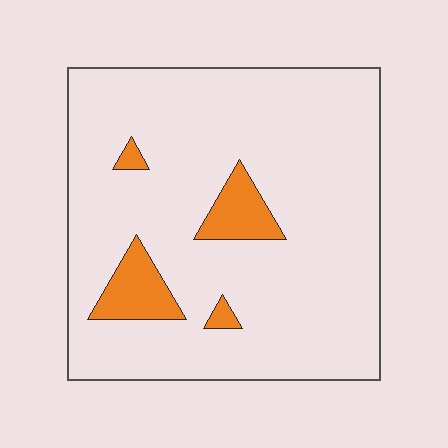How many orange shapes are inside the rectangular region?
4.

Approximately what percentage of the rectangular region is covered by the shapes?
Approximately 10%.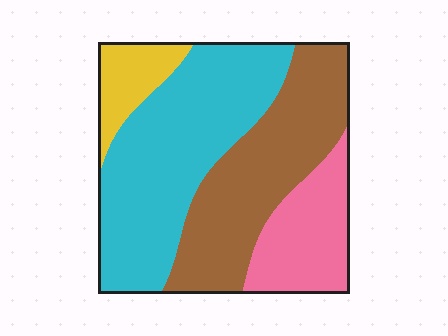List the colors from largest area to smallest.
From largest to smallest: cyan, brown, pink, yellow.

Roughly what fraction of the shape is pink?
Pink takes up less than a quarter of the shape.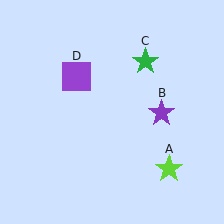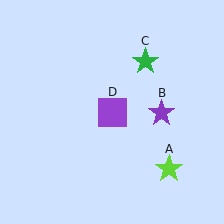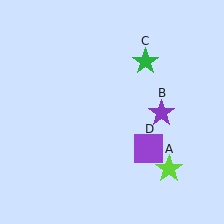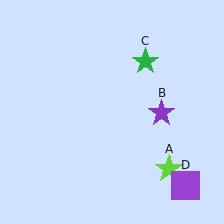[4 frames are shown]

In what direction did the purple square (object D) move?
The purple square (object D) moved down and to the right.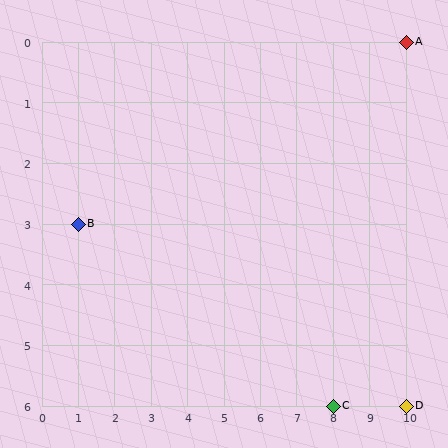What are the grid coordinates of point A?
Point A is at grid coordinates (10, 0).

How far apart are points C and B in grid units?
Points C and B are 7 columns and 3 rows apart (about 7.6 grid units diagonally).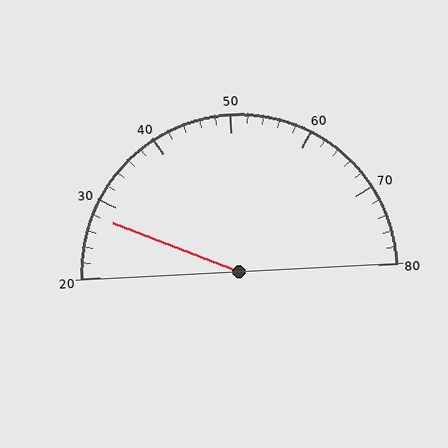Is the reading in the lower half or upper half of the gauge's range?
The reading is in the lower half of the range (20 to 80).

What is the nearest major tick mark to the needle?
The nearest major tick mark is 30.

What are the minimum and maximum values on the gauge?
The gauge ranges from 20 to 80.